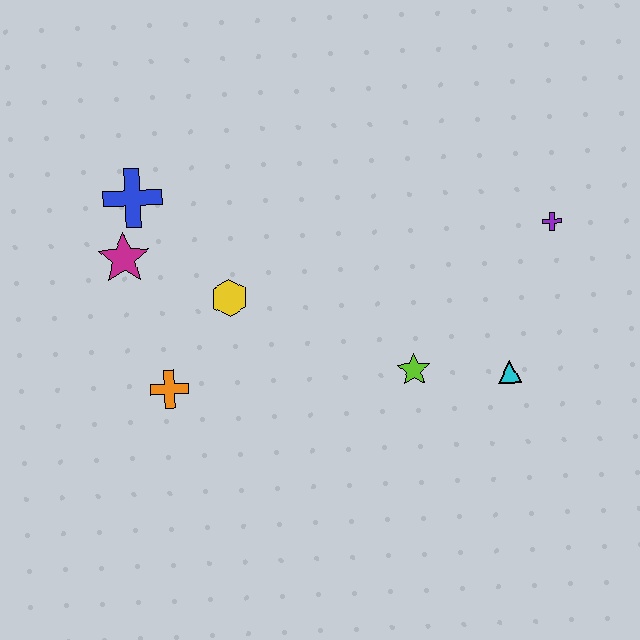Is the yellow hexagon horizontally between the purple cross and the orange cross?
Yes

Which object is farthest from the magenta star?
The purple cross is farthest from the magenta star.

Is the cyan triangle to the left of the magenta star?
No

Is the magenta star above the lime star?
Yes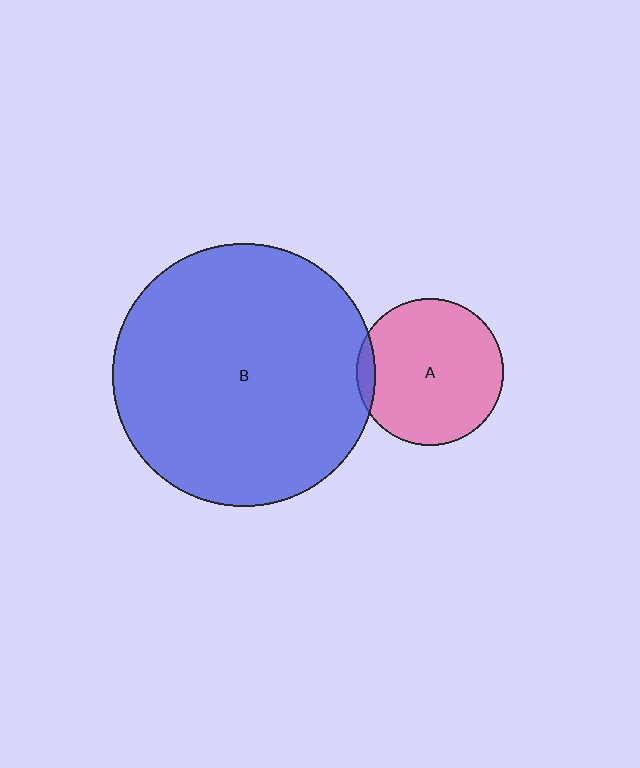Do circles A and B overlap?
Yes.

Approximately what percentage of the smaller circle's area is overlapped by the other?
Approximately 5%.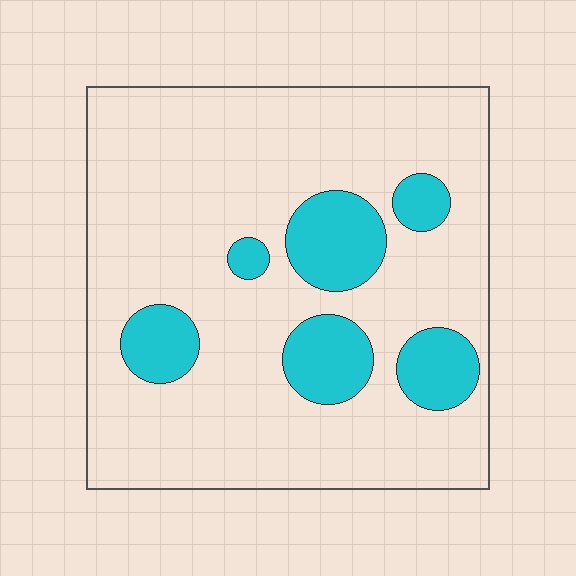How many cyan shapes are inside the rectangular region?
6.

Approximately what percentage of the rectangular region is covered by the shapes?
Approximately 20%.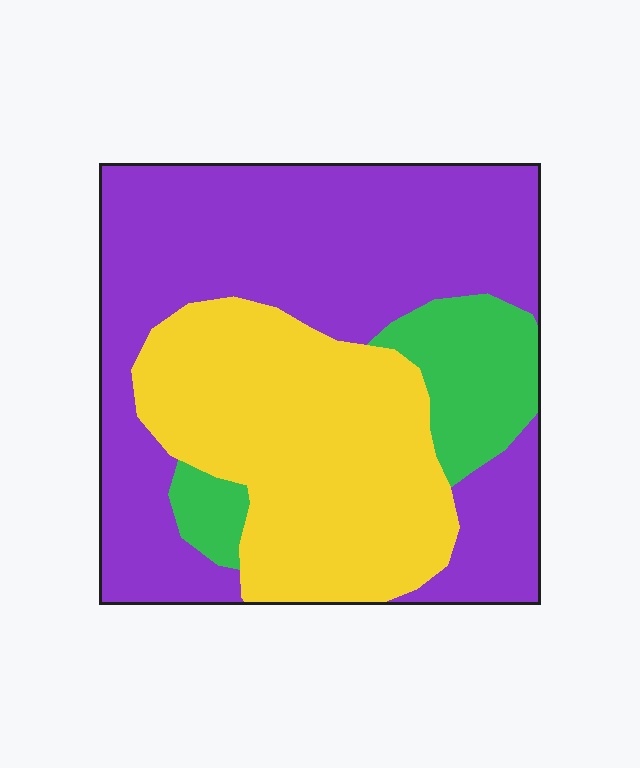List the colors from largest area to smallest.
From largest to smallest: purple, yellow, green.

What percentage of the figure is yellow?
Yellow covers about 35% of the figure.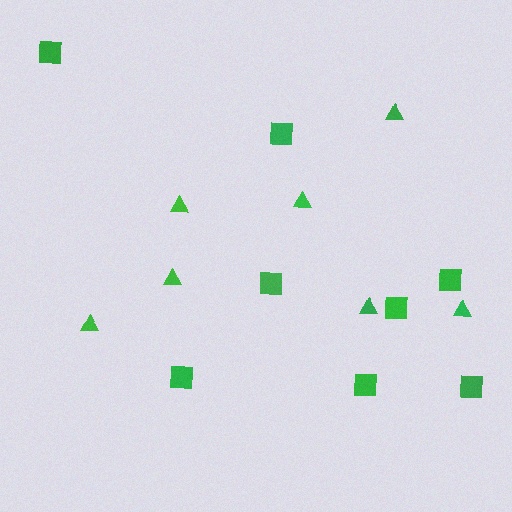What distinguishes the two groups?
There are 2 groups: one group of squares (8) and one group of triangles (7).